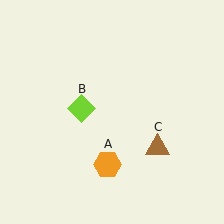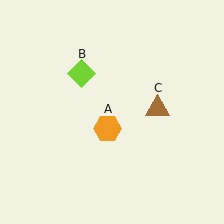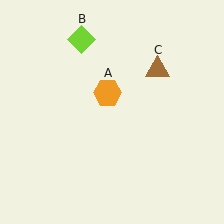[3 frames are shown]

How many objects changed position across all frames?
3 objects changed position: orange hexagon (object A), lime diamond (object B), brown triangle (object C).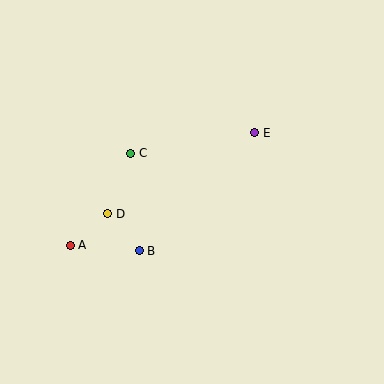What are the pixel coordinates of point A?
Point A is at (70, 245).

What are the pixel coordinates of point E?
Point E is at (255, 133).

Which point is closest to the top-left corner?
Point C is closest to the top-left corner.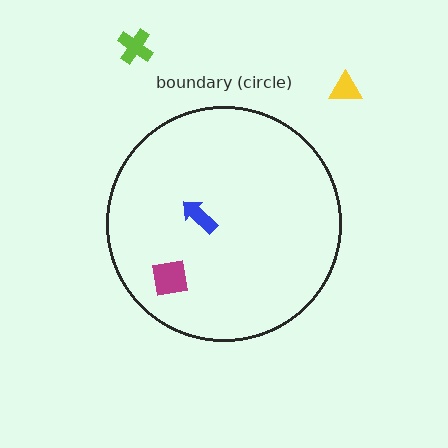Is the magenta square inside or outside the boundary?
Inside.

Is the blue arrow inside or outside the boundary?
Inside.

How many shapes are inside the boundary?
2 inside, 2 outside.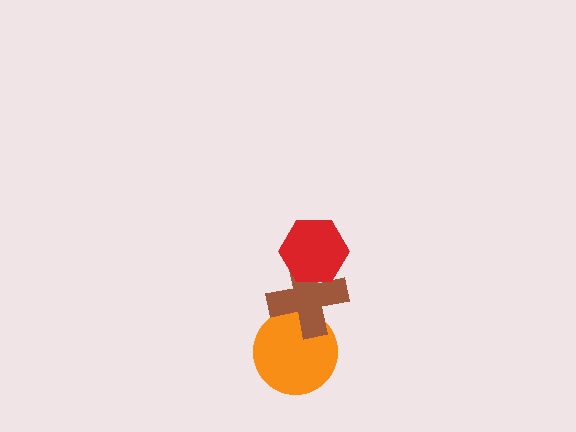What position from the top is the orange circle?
The orange circle is 3rd from the top.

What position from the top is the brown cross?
The brown cross is 2nd from the top.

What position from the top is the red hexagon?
The red hexagon is 1st from the top.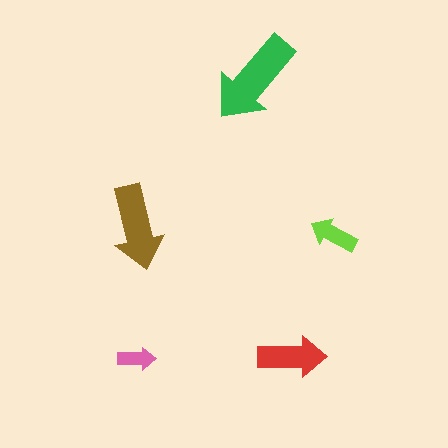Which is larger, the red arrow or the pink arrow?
The red one.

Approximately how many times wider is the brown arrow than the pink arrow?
About 2 times wider.